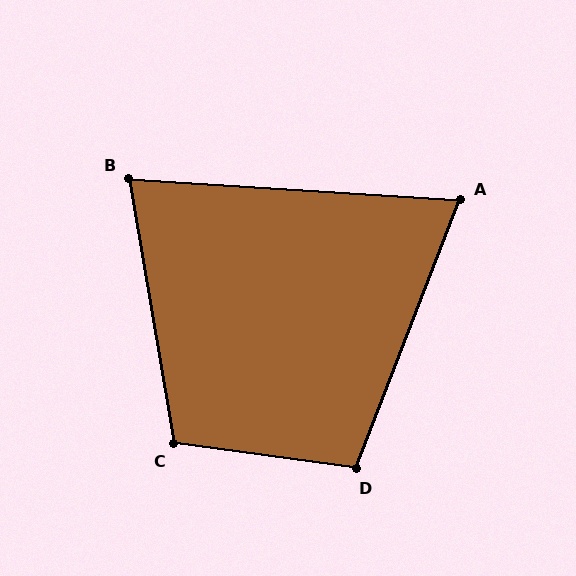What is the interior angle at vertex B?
Approximately 77 degrees (acute).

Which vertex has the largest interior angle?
C, at approximately 107 degrees.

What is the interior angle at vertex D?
Approximately 103 degrees (obtuse).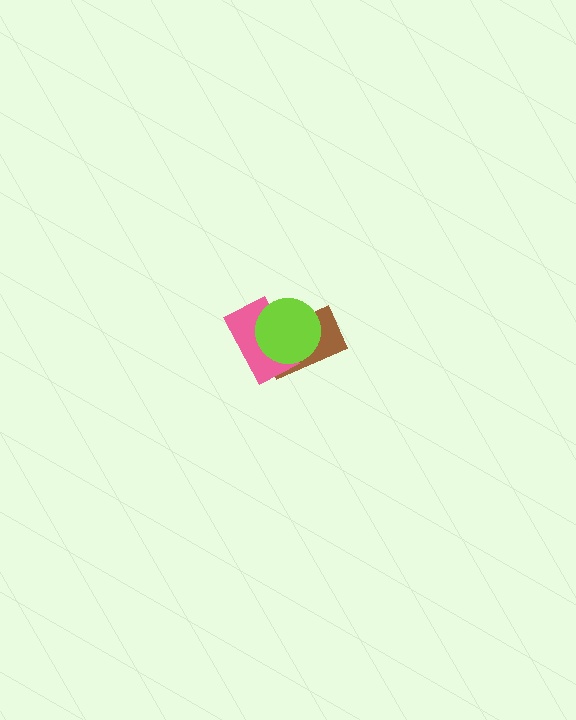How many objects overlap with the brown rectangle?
2 objects overlap with the brown rectangle.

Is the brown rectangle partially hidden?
Yes, it is partially covered by another shape.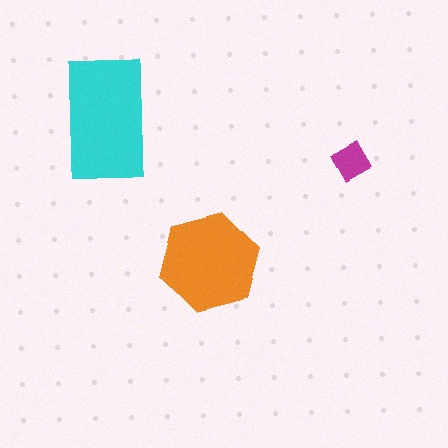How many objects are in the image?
There are 3 objects in the image.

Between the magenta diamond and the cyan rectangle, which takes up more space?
The cyan rectangle.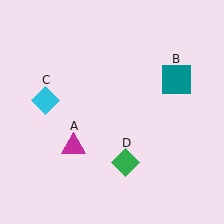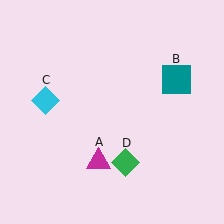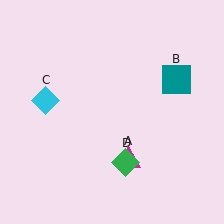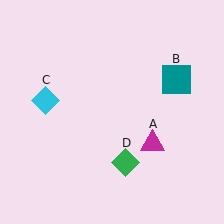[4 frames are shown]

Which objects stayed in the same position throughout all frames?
Teal square (object B) and cyan diamond (object C) and green diamond (object D) remained stationary.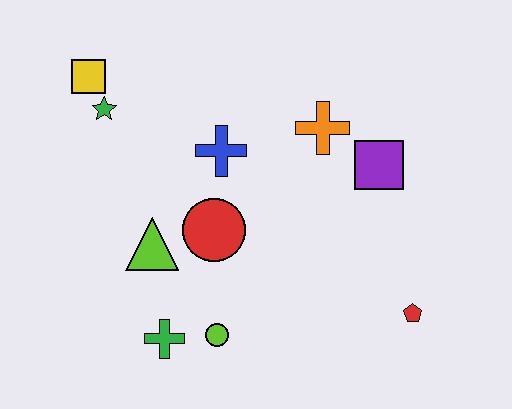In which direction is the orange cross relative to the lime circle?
The orange cross is above the lime circle.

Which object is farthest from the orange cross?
The green cross is farthest from the orange cross.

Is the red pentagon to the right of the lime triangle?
Yes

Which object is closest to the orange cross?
The purple square is closest to the orange cross.